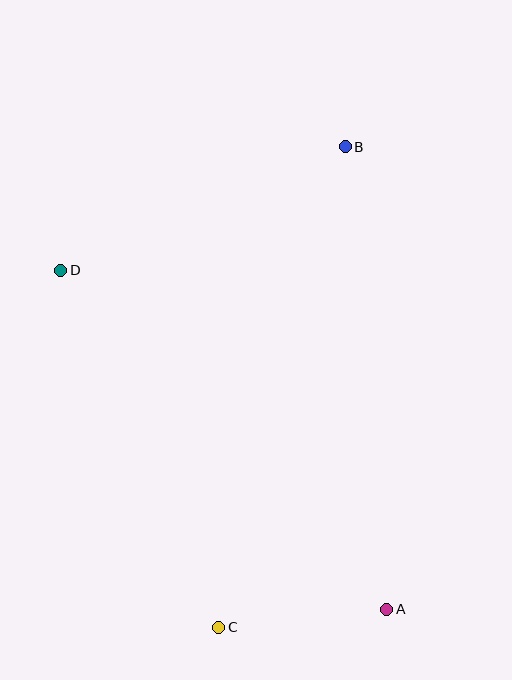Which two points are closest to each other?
Points A and C are closest to each other.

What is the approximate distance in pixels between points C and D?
The distance between C and D is approximately 390 pixels.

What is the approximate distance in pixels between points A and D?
The distance between A and D is approximately 470 pixels.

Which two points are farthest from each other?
Points B and C are farthest from each other.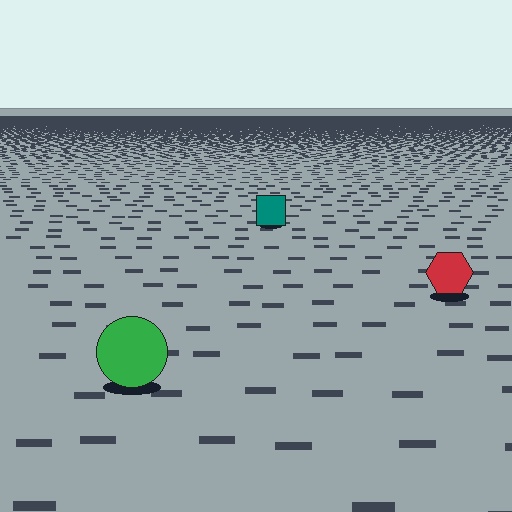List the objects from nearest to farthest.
From nearest to farthest: the green circle, the red hexagon, the teal square.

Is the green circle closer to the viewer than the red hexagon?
Yes. The green circle is closer — you can tell from the texture gradient: the ground texture is coarser near it.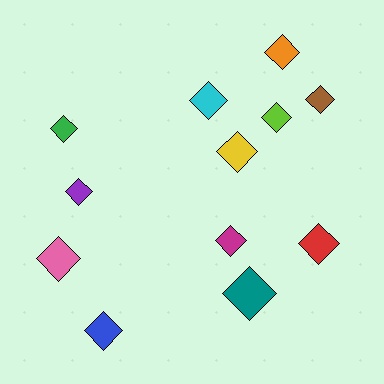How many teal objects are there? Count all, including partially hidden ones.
There is 1 teal object.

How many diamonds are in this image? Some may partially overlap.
There are 12 diamonds.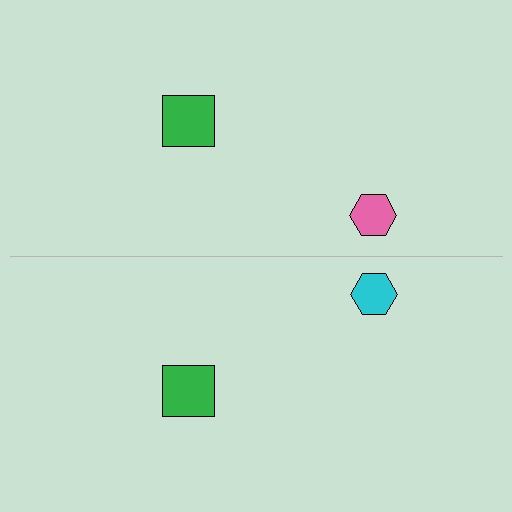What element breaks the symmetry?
The cyan hexagon on the bottom side breaks the symmetry — its mirror counterpart is pink.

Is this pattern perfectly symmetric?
No, the pattern is not perfectly symmetric. The cyan hexagon on the bottom side breaks the symmetry — its mirror counterpart is pink.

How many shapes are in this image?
There are 4 shapes in this image.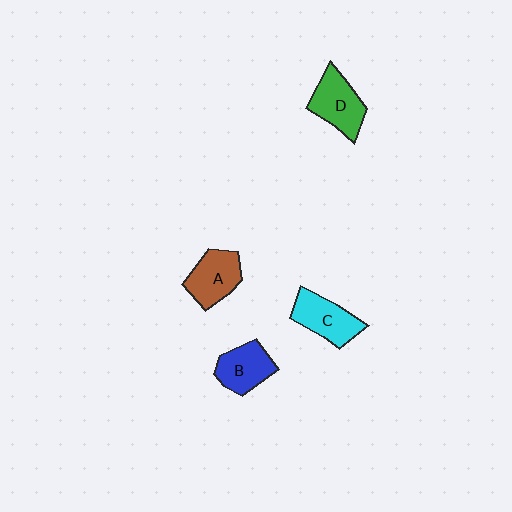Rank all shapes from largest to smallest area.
From largest to smallest: D (green), C (cyan), A (brown), B (blue).